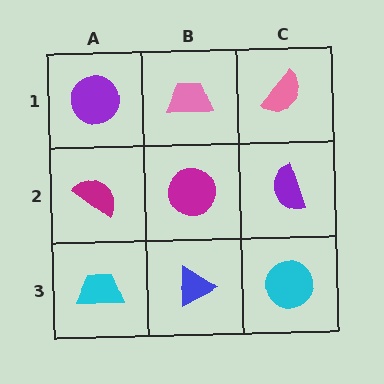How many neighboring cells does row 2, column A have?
3.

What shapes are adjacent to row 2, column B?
A pink trapezoid (row 1, column B), a blue triangle (row 3, column B), a magenta semicircle (row 2, column A), a purple semicircle (row 2, column C).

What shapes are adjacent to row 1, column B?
A magenta circle (row 2, column B), a purple circle (row 1, column A), a pink semicircle (row 1, column C).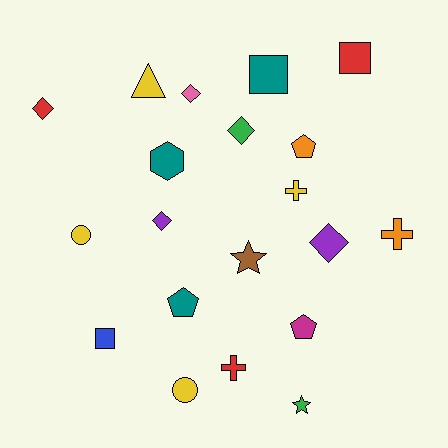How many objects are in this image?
There are 20 objects.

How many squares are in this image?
There are 3 squares.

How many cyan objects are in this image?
There are no cyan objects.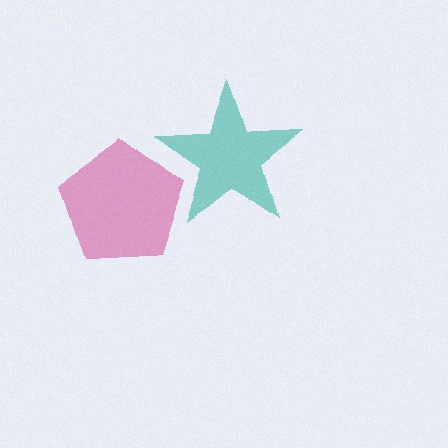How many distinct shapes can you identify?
There are 2 distinct shapes: a teal star, a magenta pentagon.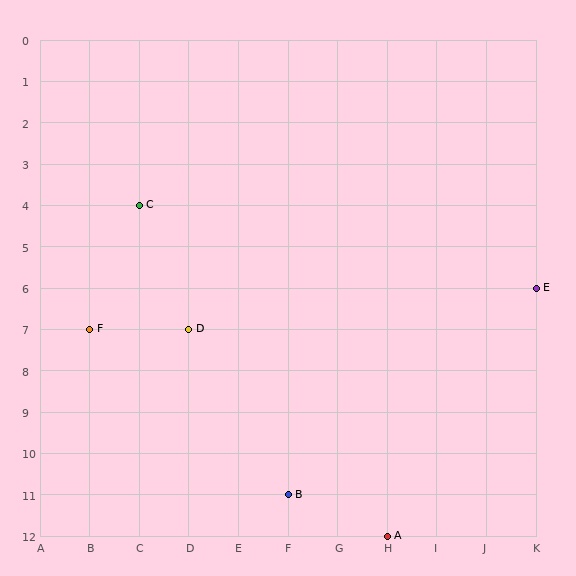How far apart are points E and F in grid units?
Points E and F are 9 columns and 1 row apart (about 9.1 grid units diagonally).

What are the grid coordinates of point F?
Point F is at grid coordinates (B, 7).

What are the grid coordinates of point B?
Point B is at grid coordinates (F, 11).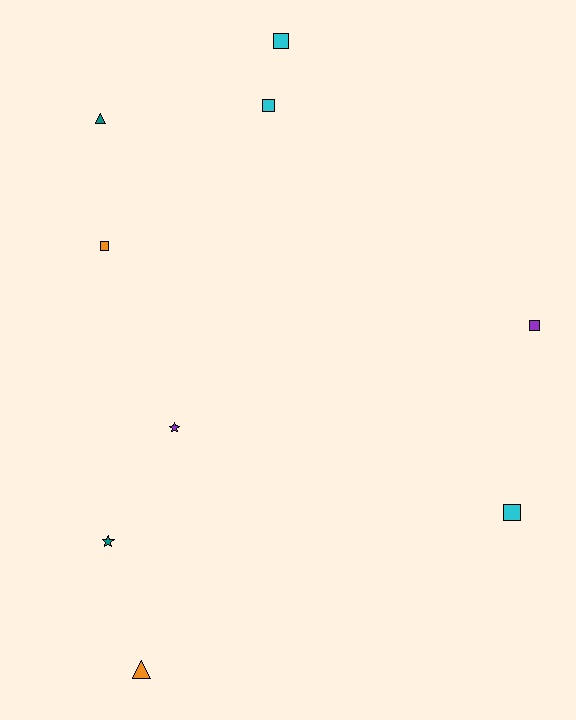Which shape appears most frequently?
Square, with 5 objects.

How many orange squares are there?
There is 1 orange square.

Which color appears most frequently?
Cyan, with 3 objects.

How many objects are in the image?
There are 9 objects.